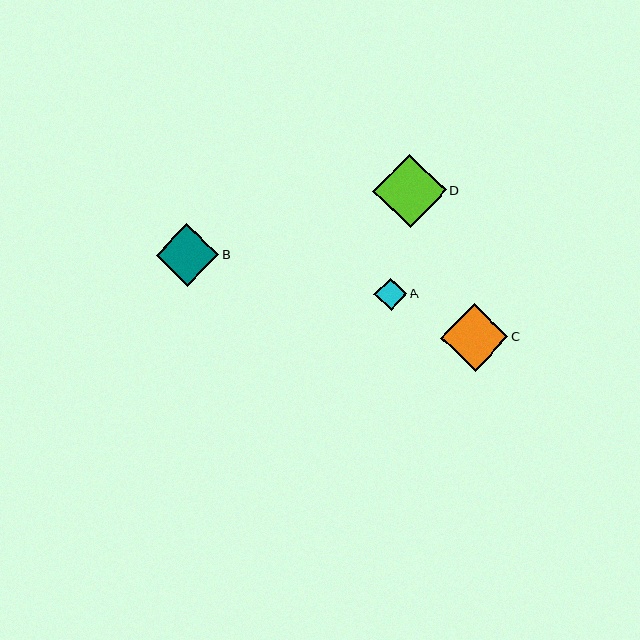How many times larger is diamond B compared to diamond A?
Diamond B is approximately 1.9 times the size of diamond A.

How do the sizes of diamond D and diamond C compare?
Diamond D and diamond C are approximately the same size.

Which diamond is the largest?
Diamond D is the largest with a size of approximately 73 pixels.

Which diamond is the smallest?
Diamond A is the smallest with a size of approximately 33 pixels.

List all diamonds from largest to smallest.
From largest to smallest: D, C, B, A.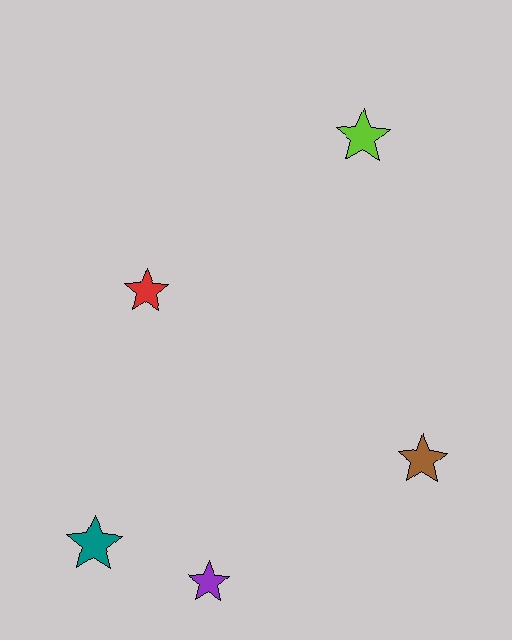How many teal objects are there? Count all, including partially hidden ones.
There is 1 teal object.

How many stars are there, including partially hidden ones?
There are 5 stars.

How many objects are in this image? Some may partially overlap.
There are 5 objects.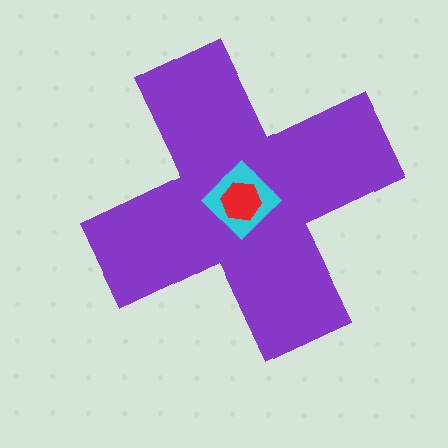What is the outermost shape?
The purple cross.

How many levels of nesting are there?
3.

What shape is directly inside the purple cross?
The cyan diamond.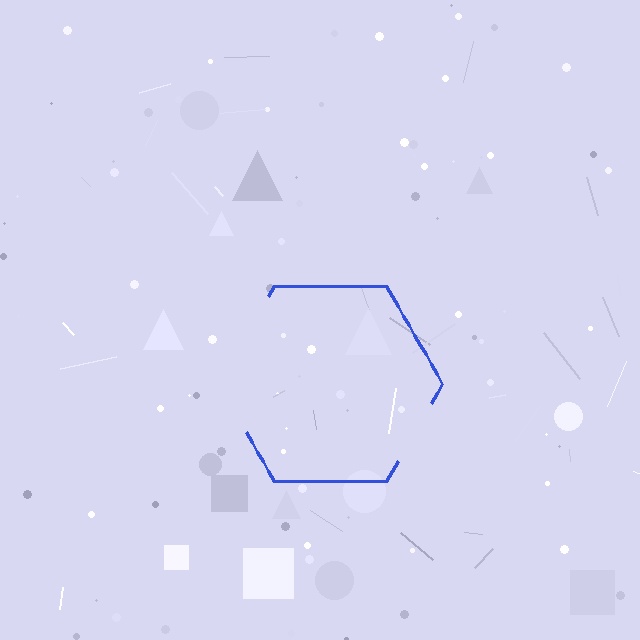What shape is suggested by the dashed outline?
The dashed outline suggests a hexagon.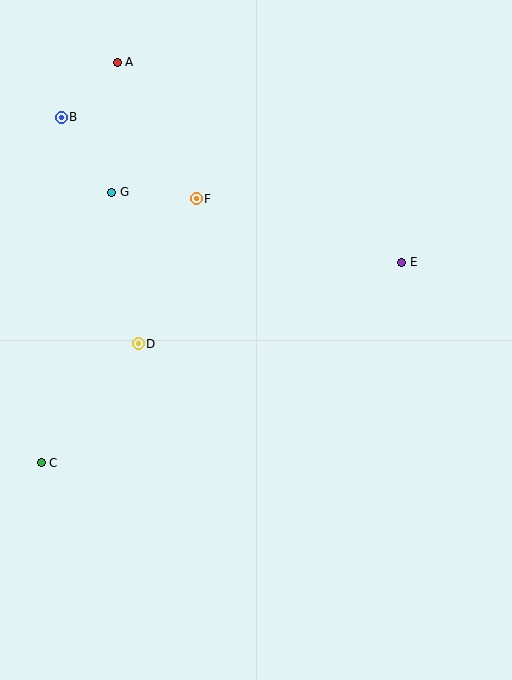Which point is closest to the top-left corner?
Point B is closest to the top-left corner.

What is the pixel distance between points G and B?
The distance between G and B is 91 pixels.